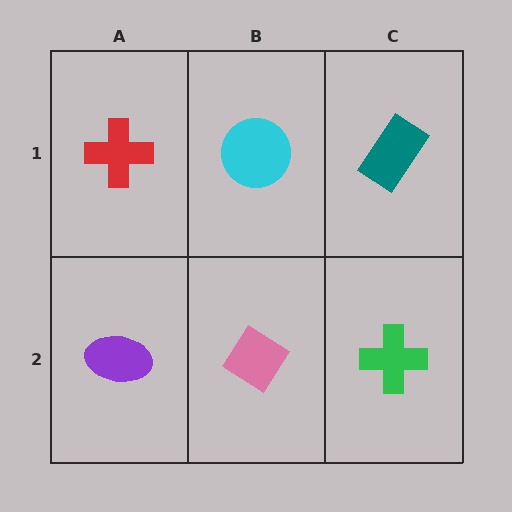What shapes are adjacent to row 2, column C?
A teal rectangle (row 1, column C), a pink diamond (row 2, column B).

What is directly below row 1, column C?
A green cross.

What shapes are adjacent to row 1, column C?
A green cross (row 2, column C), a cyan circle (row 1, column B).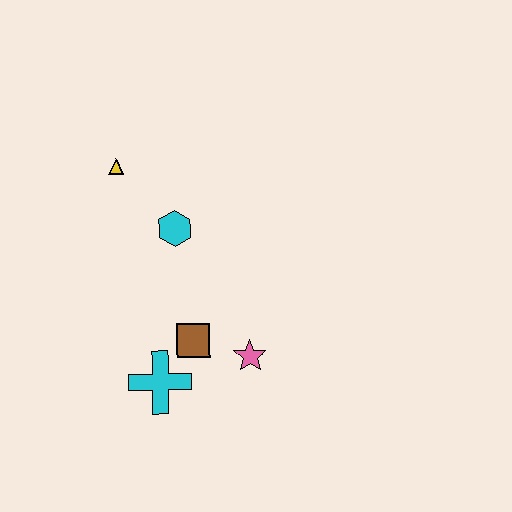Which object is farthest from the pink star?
The yellow triangle is farthest from the pink star.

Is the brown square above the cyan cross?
Yes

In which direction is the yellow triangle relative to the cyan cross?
The yellow triangle is above the cyan cross.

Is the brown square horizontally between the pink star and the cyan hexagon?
Yes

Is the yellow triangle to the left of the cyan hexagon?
Yes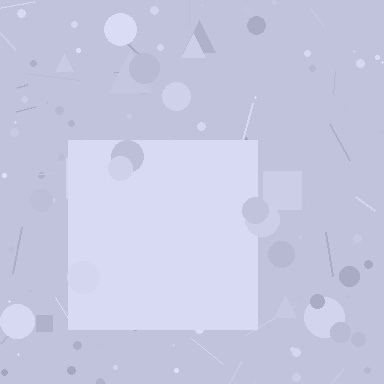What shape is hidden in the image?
A square is hidden in the image.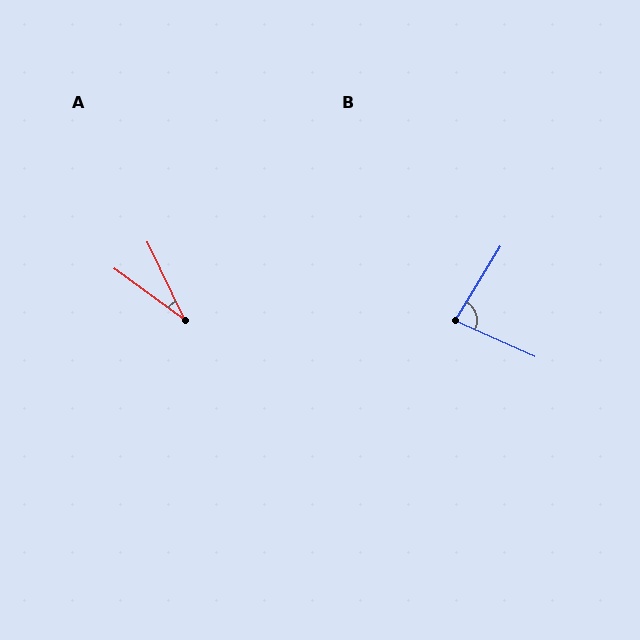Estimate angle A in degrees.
Approximately 28 degrees.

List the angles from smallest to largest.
A (28°), B (83°).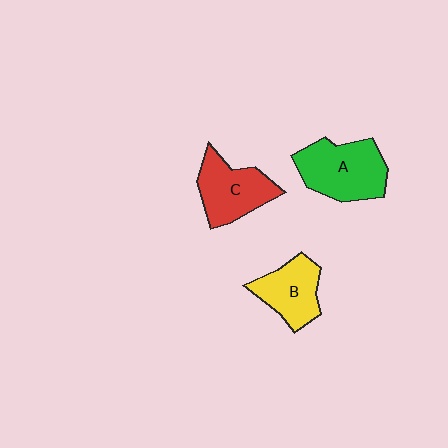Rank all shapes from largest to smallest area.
From largest to smallest: A (green), C (red), B (yellow).